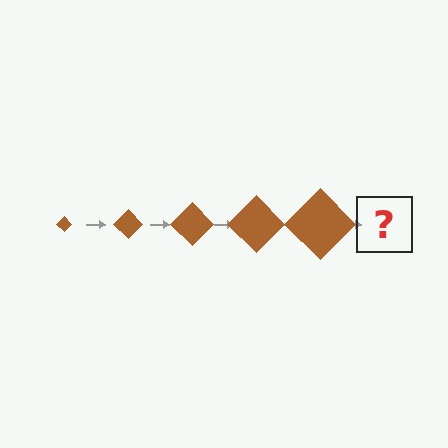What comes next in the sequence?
The next element should be a brown diamond, larger than the previous one.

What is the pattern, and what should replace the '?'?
The pattern is that the diamond gets progressively larger each step. The '?' should be a brown diamond, larger than the previous one.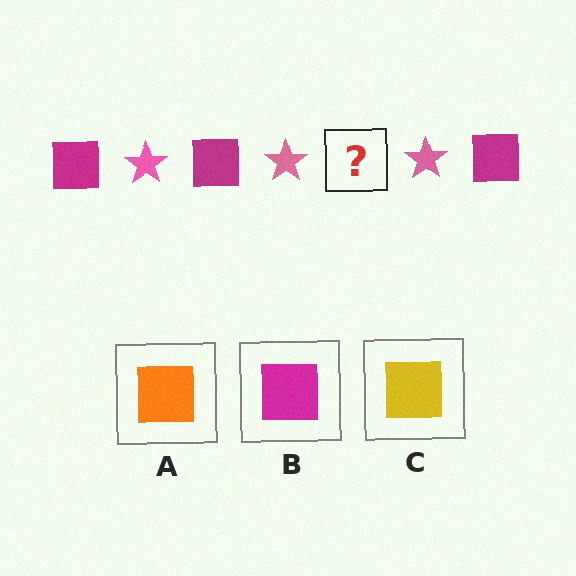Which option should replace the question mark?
Option B.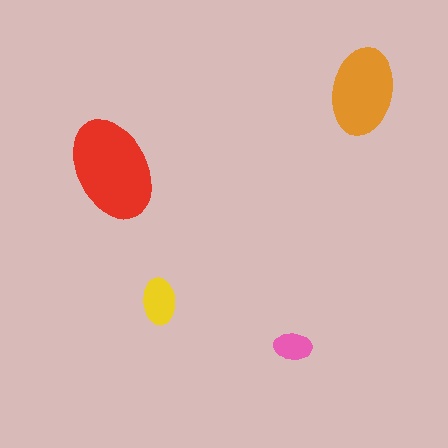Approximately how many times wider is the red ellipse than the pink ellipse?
About 2.5 times wider.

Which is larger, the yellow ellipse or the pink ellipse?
The yellow one.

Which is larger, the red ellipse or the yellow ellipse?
The red one.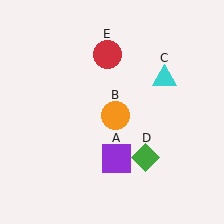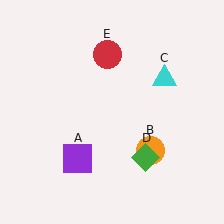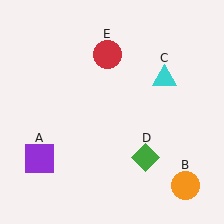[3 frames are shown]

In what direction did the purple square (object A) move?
The purple square (object A) moved left.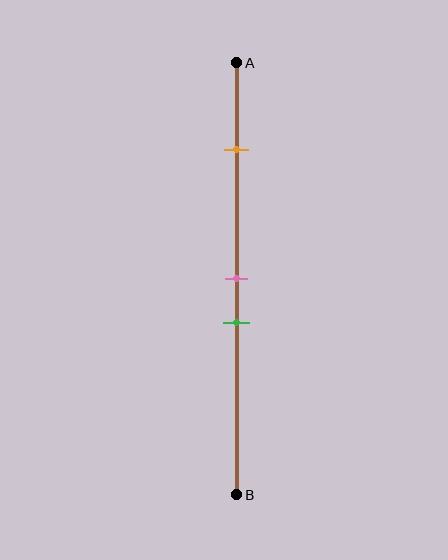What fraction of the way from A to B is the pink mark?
The pink mark is approximately 50% (0.5) of the way from A to B.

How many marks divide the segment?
There are 3 marks dividing the segment.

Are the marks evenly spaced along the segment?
No, the marks are not evenly spaced.